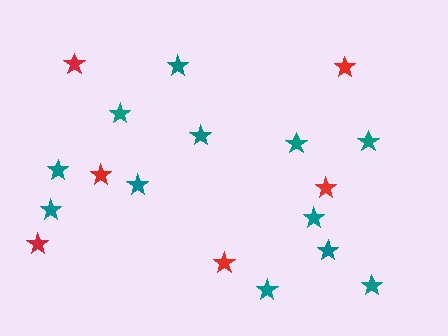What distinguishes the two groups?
There are 2 groups: one group of red stars (6) and one group of teal stars (12).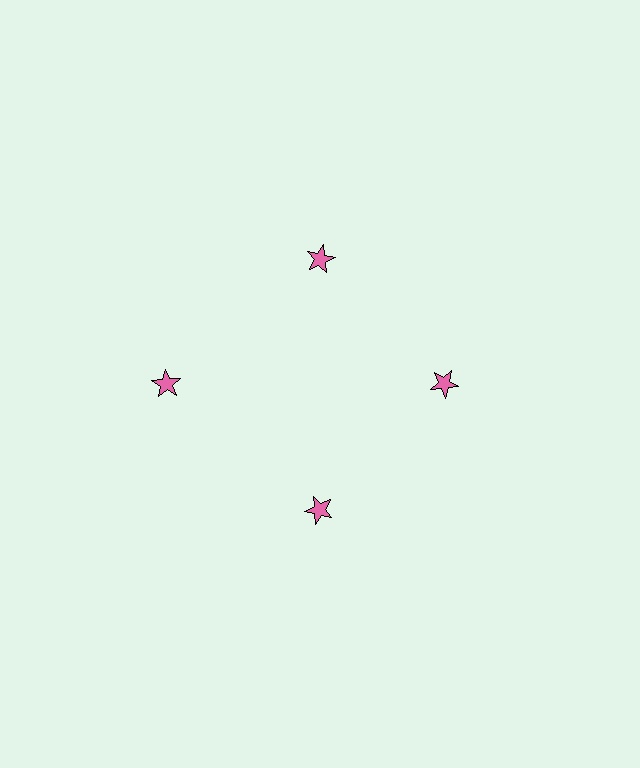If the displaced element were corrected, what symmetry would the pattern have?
It would have 4-fold rotational symmetry — the pattern would map onto itself every 90 degrees.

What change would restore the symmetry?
The symmetry would be restored by moving it inward, back onto the ring so that all 4 stars sit at equal angles and equal distance from the center.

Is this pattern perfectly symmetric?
No. The 4 pink stars are arranged in a ring, but one element near the 9 o'clock position is pushed outward from the center, breaking the 4-fold rotational symmetry.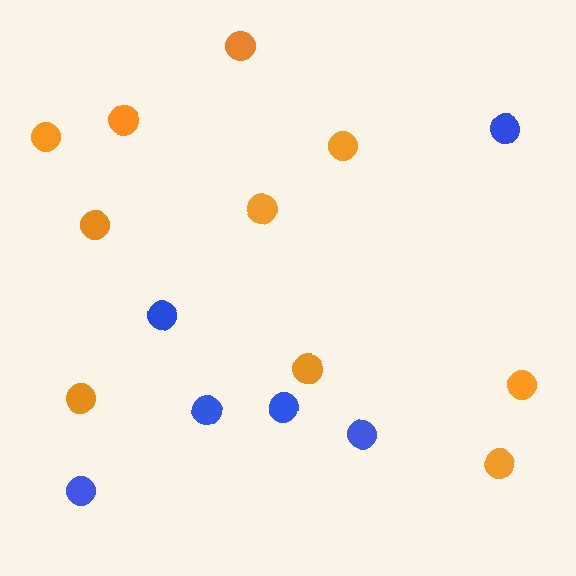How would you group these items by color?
There are 2 groups: one group of orange circles (10) and one group of blue circles (6).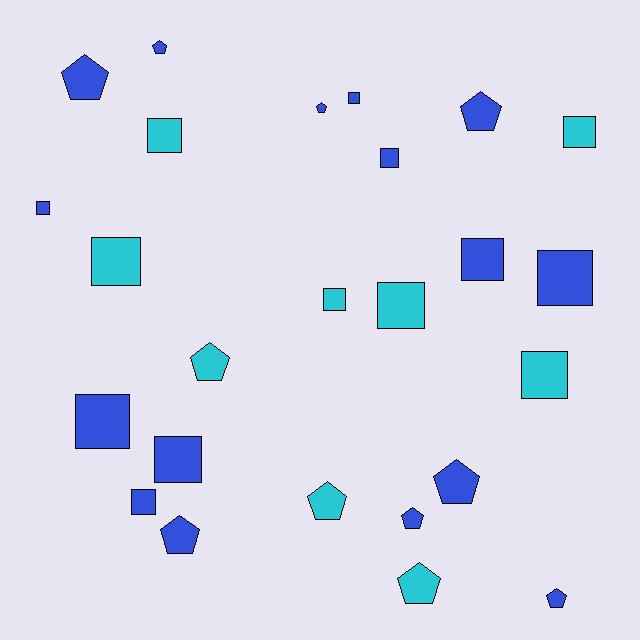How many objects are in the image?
There are 25 objects.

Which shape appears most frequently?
Square, with 14 objects.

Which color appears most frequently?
Blue, with 16 objects.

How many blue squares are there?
There are 8 blue squares.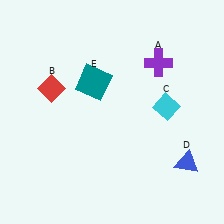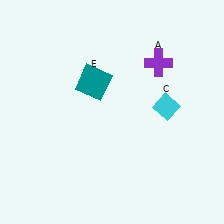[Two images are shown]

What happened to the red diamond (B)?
The red diamond (B) was removed in Image 2. It was in the top-left area of Image 1.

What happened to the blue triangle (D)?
The blue triangle (D) was removed in Image 2. It was in the bottom-right area of Image 1.